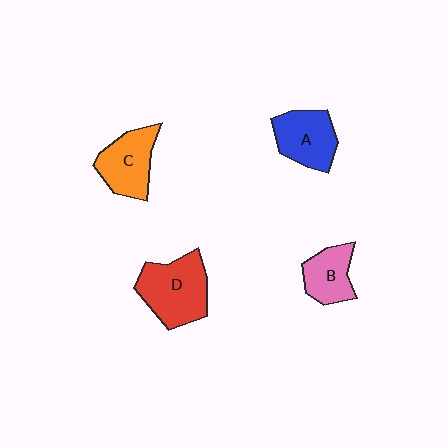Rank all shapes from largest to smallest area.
From largest to smallest: D (red), C (orange), A (blue), B (pink).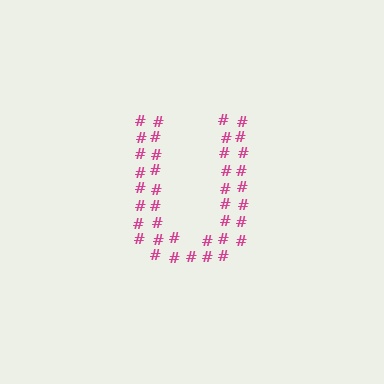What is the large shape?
The large shape is the letter U.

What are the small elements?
The small elements are hash symbols.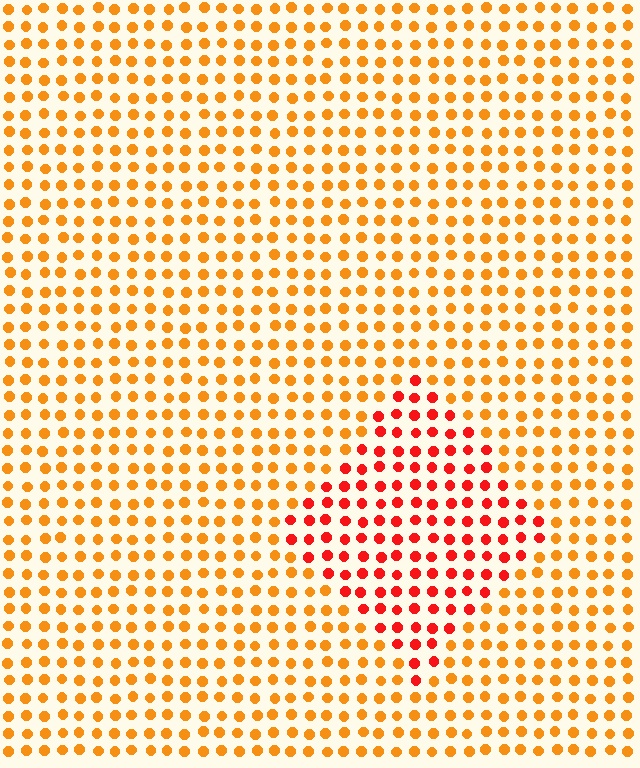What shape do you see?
I see a diamond.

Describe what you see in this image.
The image is filled with small orange elements in a uniform arrangement. A diamond-shaped region is visible where the elements are tinted to a slightly different hue, forming a subtle color boundary.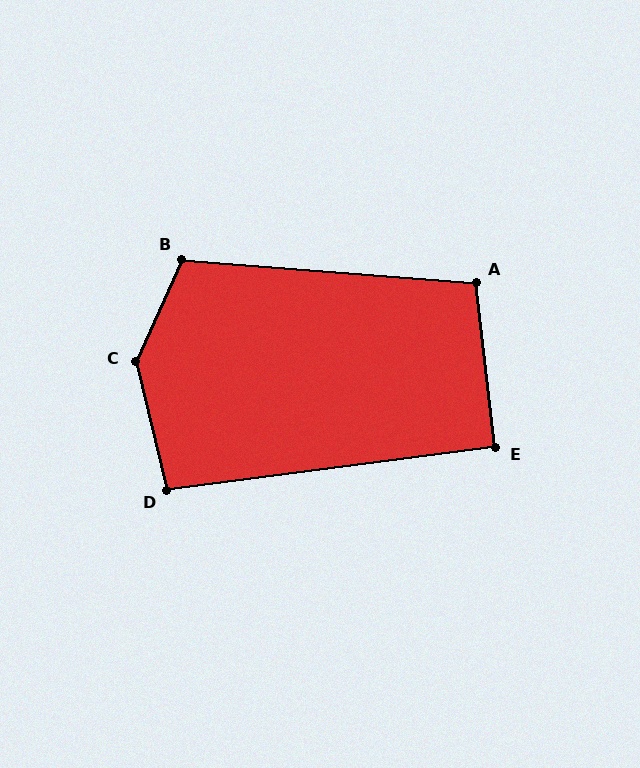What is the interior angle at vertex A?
Approximately 101 degrees (obtuse).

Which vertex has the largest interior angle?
C, at approximately 142 degrees.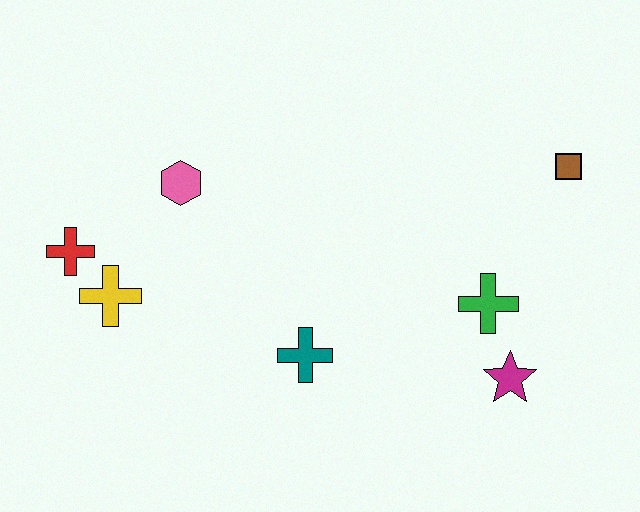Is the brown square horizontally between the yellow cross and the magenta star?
No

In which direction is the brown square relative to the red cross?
The brown square is to the right of the red cross.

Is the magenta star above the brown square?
No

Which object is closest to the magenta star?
The green cross is closest to the magenta star.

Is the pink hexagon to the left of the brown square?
Yes